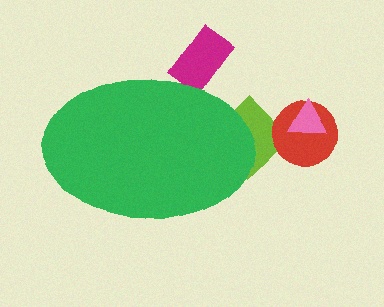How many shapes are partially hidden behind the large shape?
2 shapes are partially hidden.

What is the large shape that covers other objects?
A green ellipse.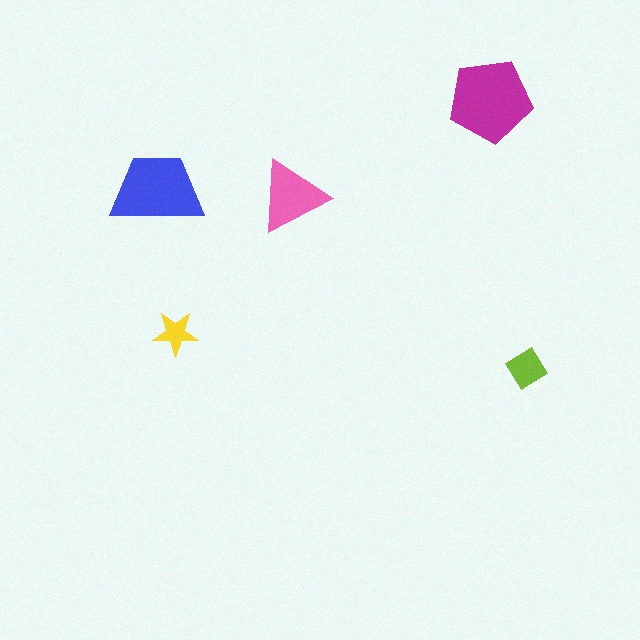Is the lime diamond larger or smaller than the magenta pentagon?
Smaller.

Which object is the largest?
The magenta pentagon.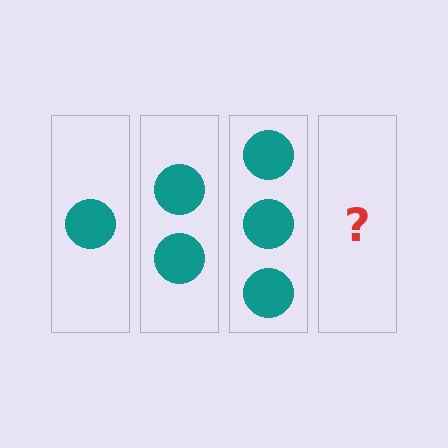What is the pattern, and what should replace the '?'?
The pattern is that each step adds one more circle. The '?' should be 4 circles.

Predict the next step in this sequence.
The next step is 4 circles.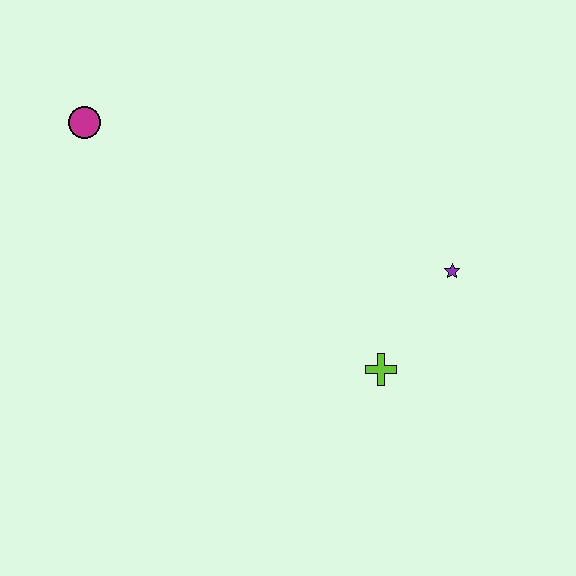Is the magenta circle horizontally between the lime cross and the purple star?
No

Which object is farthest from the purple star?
The magenta circle is farthest from the purple star.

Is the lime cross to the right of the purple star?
No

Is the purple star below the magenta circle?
Yes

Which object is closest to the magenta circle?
The lime cross is closest to the magenta circle.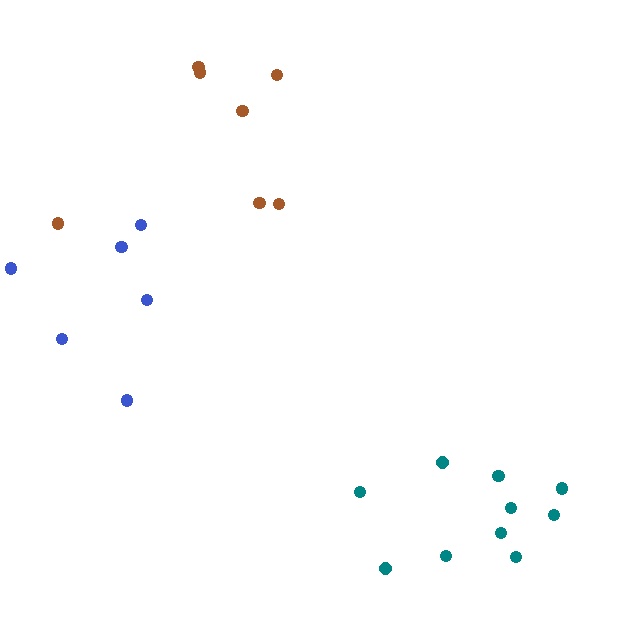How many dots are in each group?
Group 1: 6 dots, Group 2: 10 dots, Group 3: 7 dots (23 total).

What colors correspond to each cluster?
The clusters are colored: blue, teal, brown.